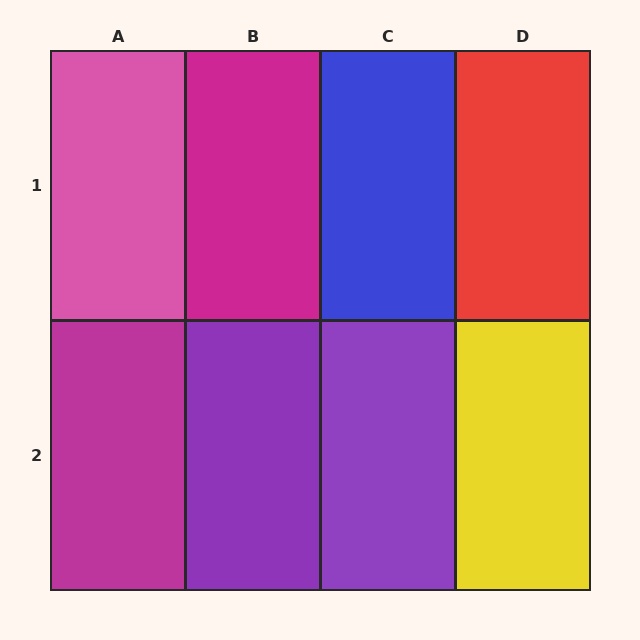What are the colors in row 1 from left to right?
Pink, magenta, blue, red.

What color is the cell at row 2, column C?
Purple.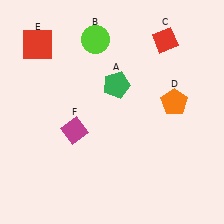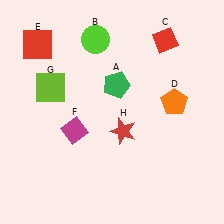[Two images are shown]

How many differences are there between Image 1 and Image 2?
There are 2 differences between the two images.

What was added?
A lime square (G), a red star (H) were added in Image 2.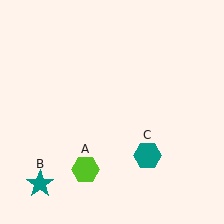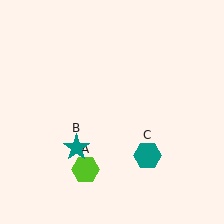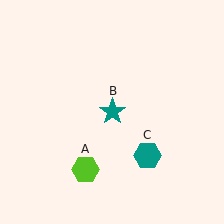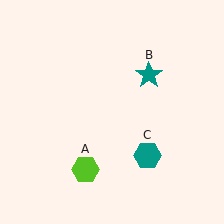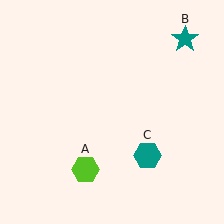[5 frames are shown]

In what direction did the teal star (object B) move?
The teal star (object B) moved up and to the right.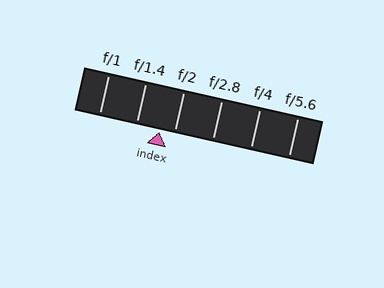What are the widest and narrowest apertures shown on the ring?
The widest aperture shown is f/1 and the narrowest is f/5.6.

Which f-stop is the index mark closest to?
The index mark is closest to f/2.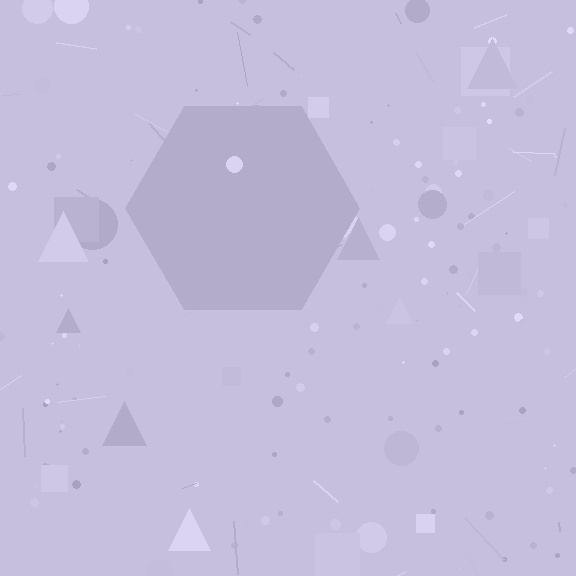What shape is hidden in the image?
A hexagon is hidden in the image.